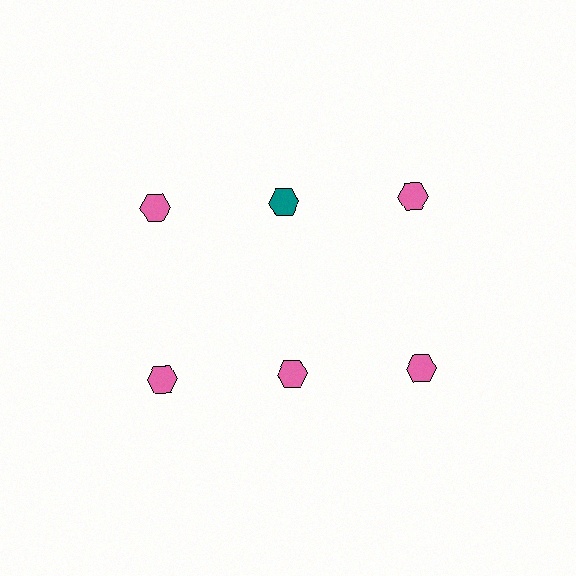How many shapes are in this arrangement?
There are 6 shapes arranged in a grid pattern.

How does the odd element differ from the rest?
It has a different color: teal instead of pink.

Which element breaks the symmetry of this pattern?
The teal hexagon in the top row, second from left column breaks the symmetry. All other shapes are pink hexagons.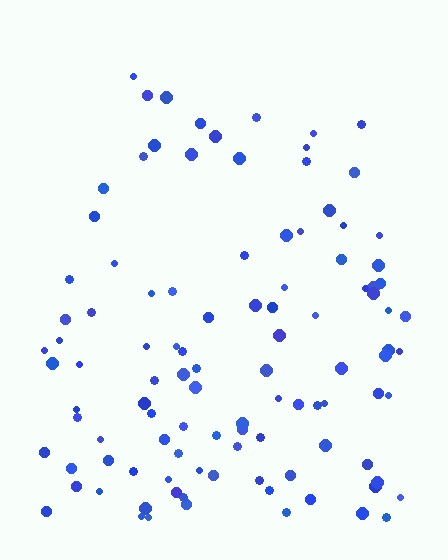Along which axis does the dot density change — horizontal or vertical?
Vertical.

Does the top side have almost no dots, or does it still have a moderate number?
Still a moderate number, just noticeably fewer than the bottom.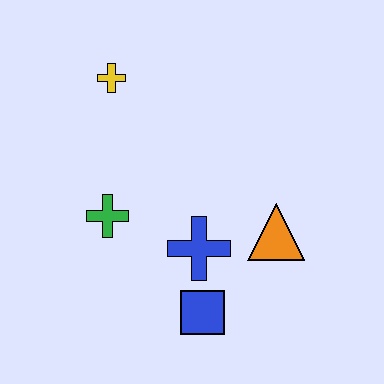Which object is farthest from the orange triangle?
The yellow cross is farthest from the orange triangle.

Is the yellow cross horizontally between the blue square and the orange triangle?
No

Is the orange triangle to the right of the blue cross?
Yes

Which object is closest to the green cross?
The blue cross is closest to the green cross.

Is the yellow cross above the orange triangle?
Yes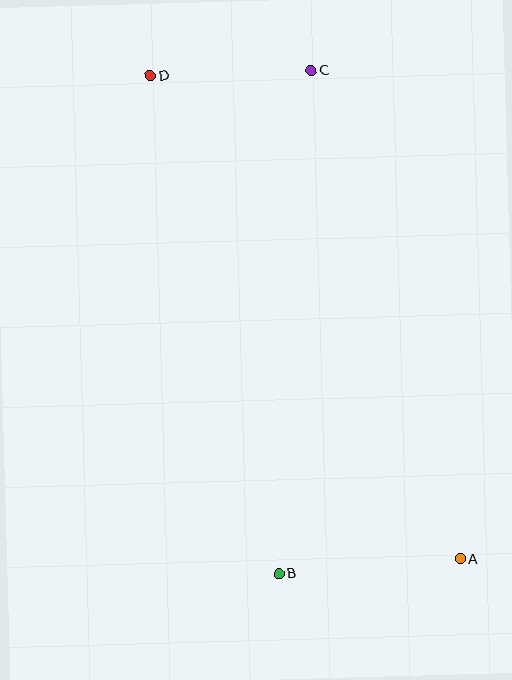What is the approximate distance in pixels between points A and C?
The distance between A and C is approximately 511 pixels.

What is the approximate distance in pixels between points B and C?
The distance between B and C is approximately 504 pixels.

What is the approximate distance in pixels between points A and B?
The distance between A and B is approximately 182 pixels.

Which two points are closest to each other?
Points C and D are closest to each other.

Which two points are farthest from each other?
Points A and D are farthest from each other.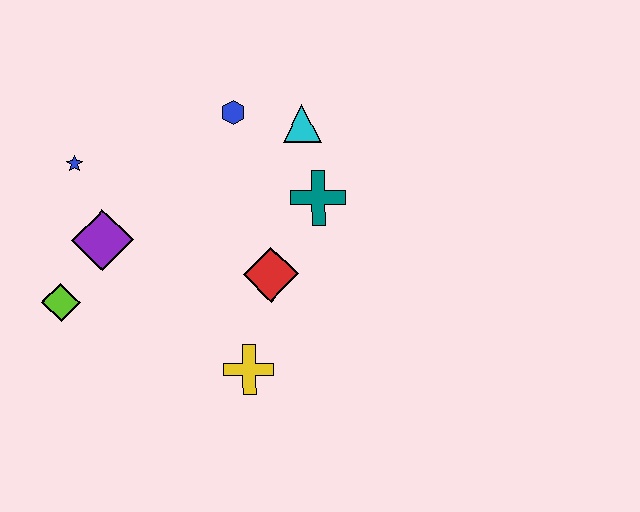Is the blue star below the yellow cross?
No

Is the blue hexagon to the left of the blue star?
No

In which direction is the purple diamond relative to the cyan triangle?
The purple diamond is to the left of the cyan triangle.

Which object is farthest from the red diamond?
The blue star is farthest from the red diamond.